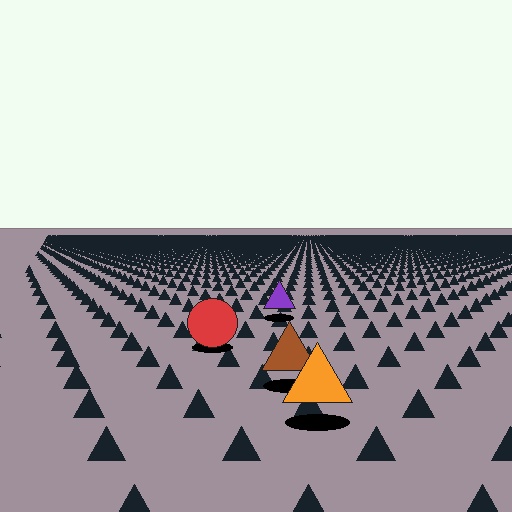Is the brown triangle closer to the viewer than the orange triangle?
No. The orange triangle is closer — you can tell from the texture gradient: the ground texture is coarser near it.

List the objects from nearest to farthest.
From nearest to farthest: the orange triangle, the brown triangle, the red circle, the purple triangle.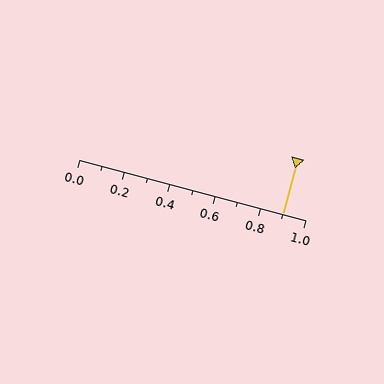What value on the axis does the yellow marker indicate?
The marker indicates approximately 0.9.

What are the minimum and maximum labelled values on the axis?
The axis runs from 0.0 to 1.0.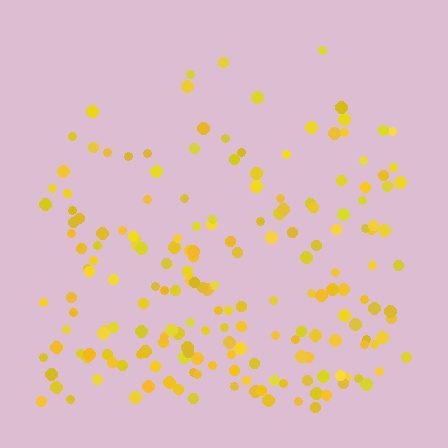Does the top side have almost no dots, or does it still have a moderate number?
Still a moderate number, just noticeably fewer than the bottom.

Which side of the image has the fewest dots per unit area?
The top.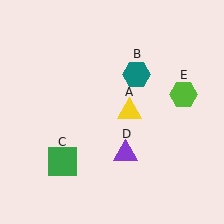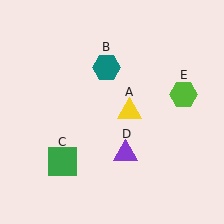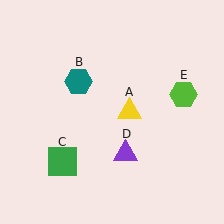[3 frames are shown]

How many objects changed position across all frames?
1 object changed position: teal hexagon (object B).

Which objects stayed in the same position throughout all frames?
Yellow triangle (object A) and green square (object C) and purple triangle (object D) and lime hexagon (object E) remained stationary.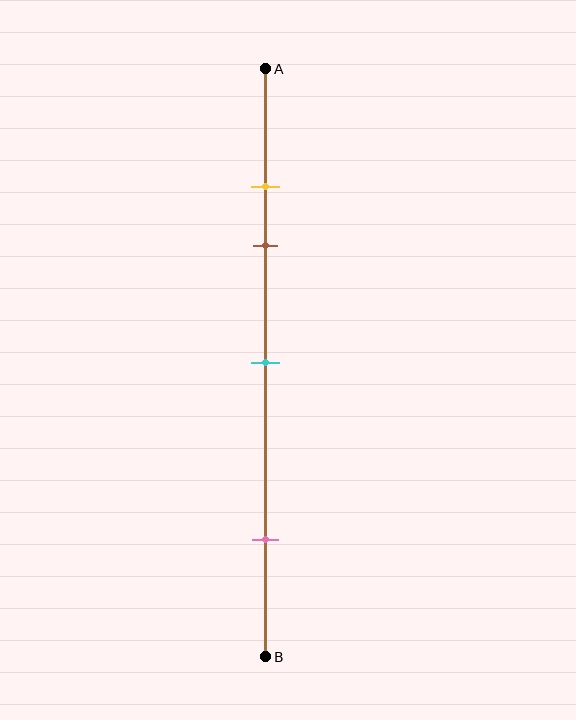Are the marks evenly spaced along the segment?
No, the marks are not evenly spaced.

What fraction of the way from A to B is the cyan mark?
The cyan mark is approximately 50% (0.5) of the way from A to B.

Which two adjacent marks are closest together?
The yellow and brown marks are the closest adjacent pair.